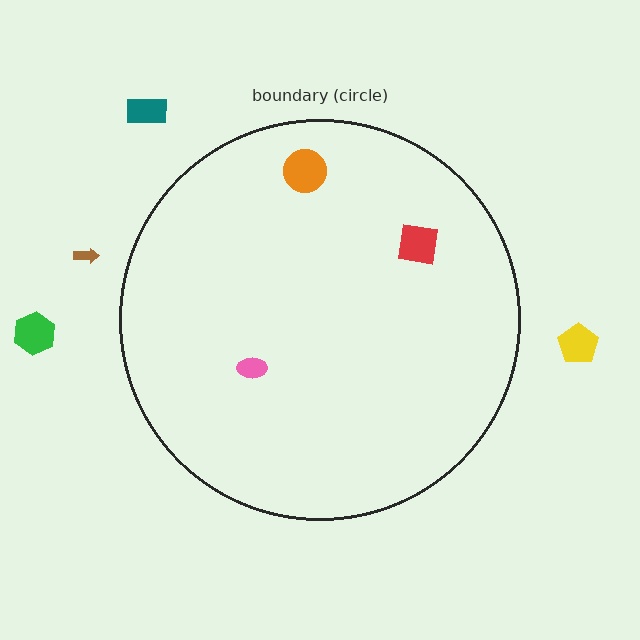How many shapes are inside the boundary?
3 inside, 4 outside.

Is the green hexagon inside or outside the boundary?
Outside.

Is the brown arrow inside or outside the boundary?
Outside.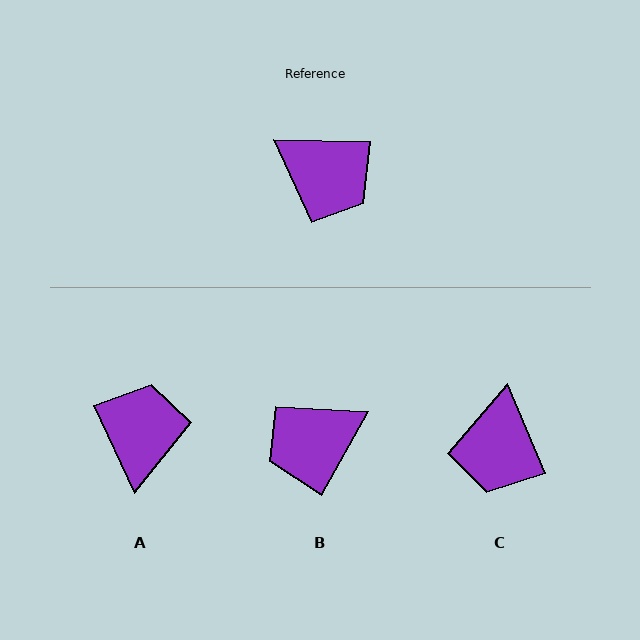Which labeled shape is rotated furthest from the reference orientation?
B, about 117 degrees away.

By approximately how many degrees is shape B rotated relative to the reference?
Approximately 117 degrees clockwise.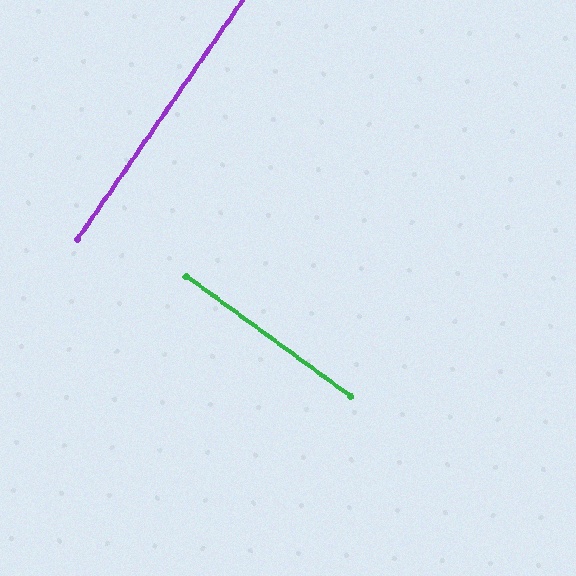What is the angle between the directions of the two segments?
Approximately 88 degrees.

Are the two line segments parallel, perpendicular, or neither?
Perpendicular — they meet at approximately 88°.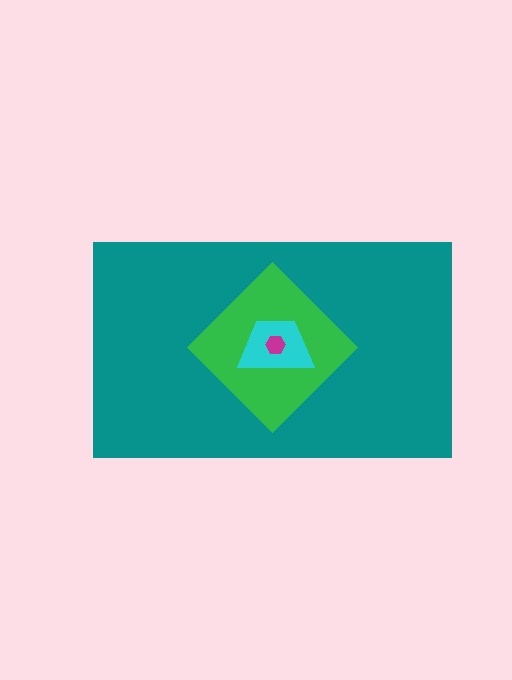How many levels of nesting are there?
4.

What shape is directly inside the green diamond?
The cyan trapezoid.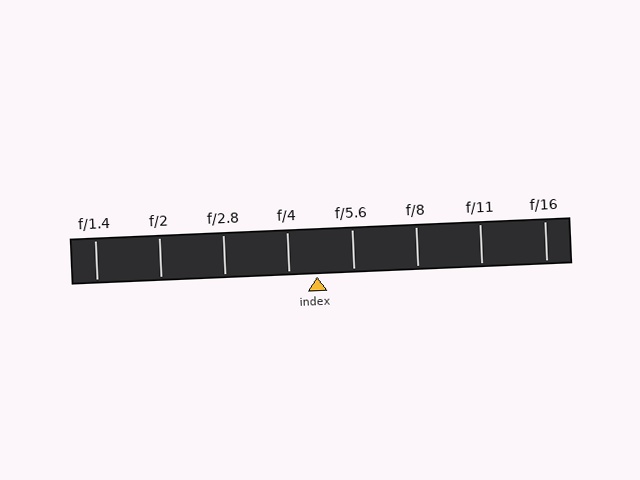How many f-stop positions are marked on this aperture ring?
There are 8 f-stop positions marked.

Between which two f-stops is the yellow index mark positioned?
The index mark is between f/4 and f/5.6.